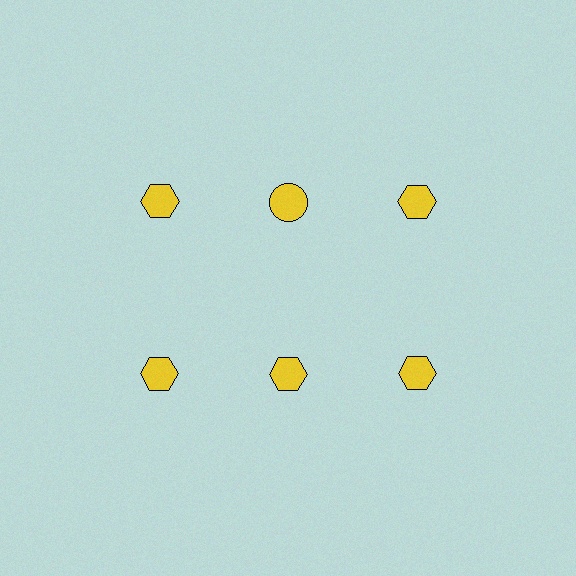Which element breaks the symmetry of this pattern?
The yellow circle in the top row, second from left column breaks the symmetry. All other shapes are yellow hexagons.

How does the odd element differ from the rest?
It has a different shape: circle instead of hexagon.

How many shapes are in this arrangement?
There are 6 shapes arranged in a grid pattern.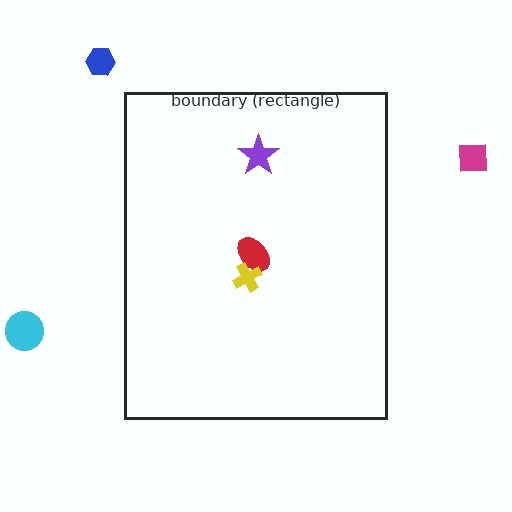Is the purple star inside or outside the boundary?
Inside.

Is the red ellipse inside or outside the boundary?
Inside.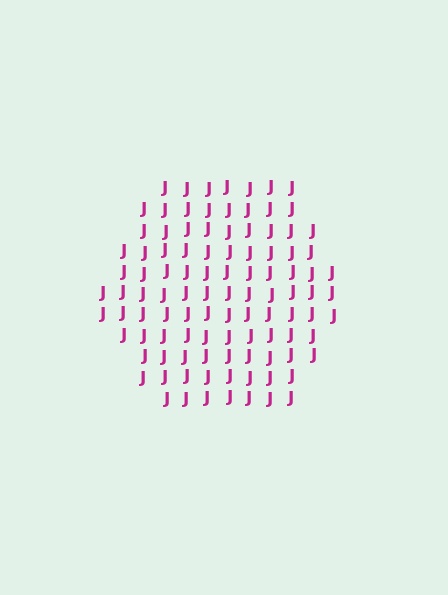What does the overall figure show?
The overall figure shows a hexagon.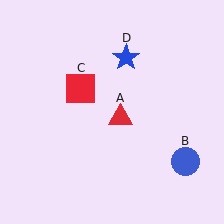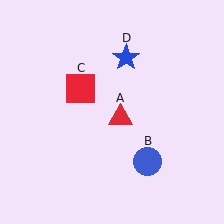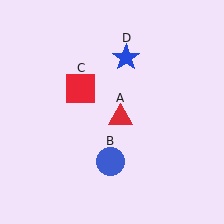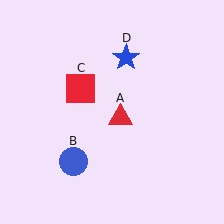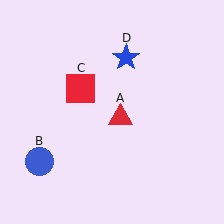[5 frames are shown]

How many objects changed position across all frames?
1 object changed position: blue circle (object B).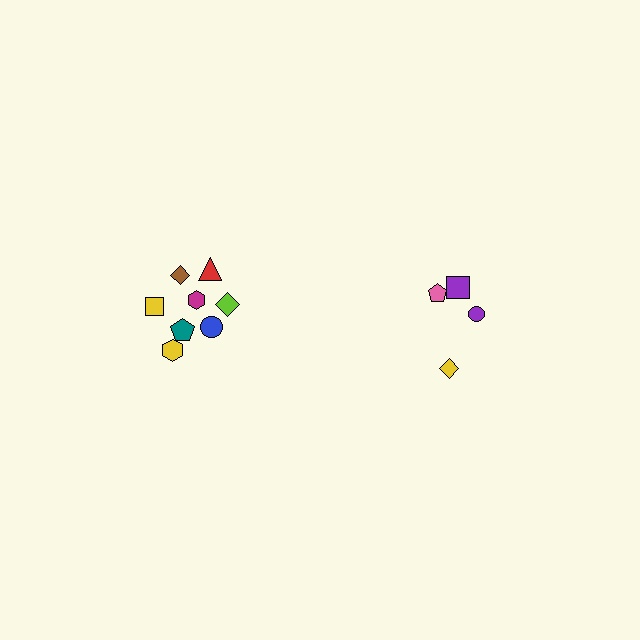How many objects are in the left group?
There are 8 objects.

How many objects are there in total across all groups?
There are 12 objects.